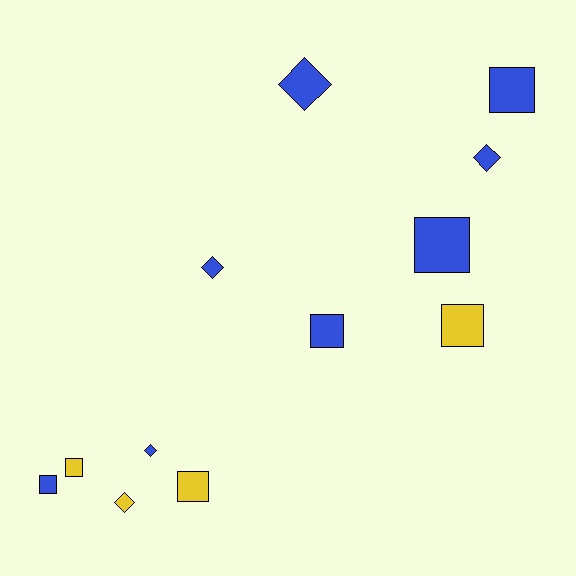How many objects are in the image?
There are 12 objects.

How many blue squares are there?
There are 4 blue squares.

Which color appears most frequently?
Blue, with 8 objects.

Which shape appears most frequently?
Square, with 7 objects.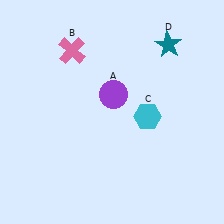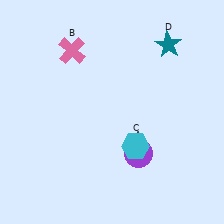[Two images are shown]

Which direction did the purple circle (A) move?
The purple circle (A) moved down.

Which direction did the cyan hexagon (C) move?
The cyan hexagon (C) moved down.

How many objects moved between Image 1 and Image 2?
2 objects moved between the two images.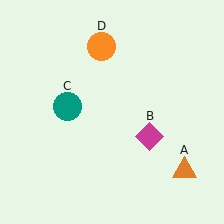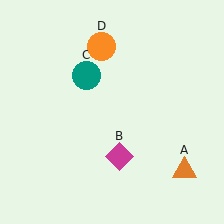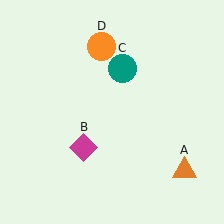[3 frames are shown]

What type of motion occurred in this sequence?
The magenta diamond (object B), teal circle (object C) rotated clockwise around the center of the scene.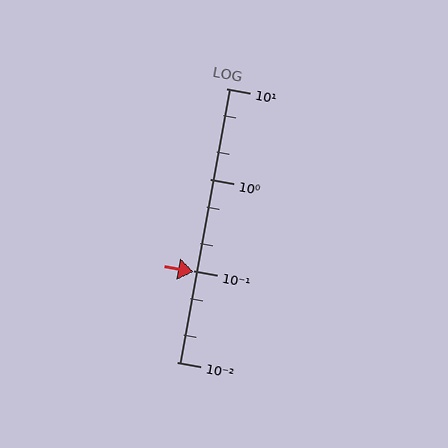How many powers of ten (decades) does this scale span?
The scale spans 3 decades, from 0.01 to 10.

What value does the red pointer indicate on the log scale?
The pointer indicates approximately 0.098.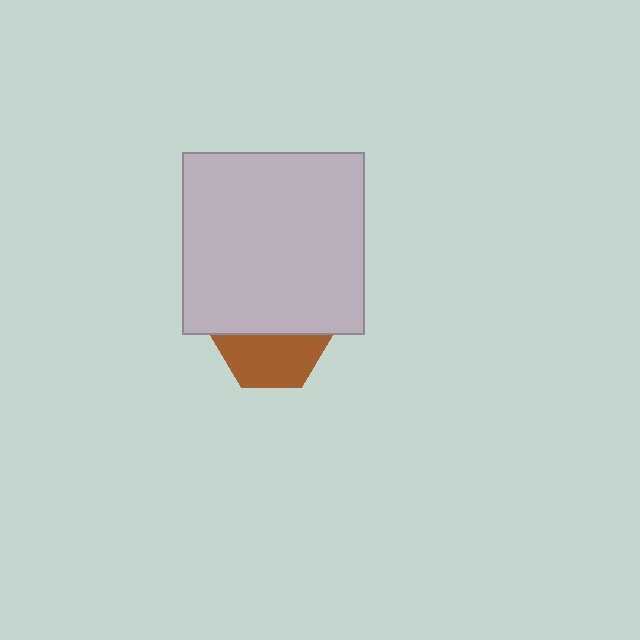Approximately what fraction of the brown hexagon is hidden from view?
Roughly 51% of the brown hexagon is hidden behind the light gray square.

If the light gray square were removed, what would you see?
You would see the complete brown hexagon.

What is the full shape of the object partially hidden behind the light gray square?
The partially hidden object is a brown hexagon.